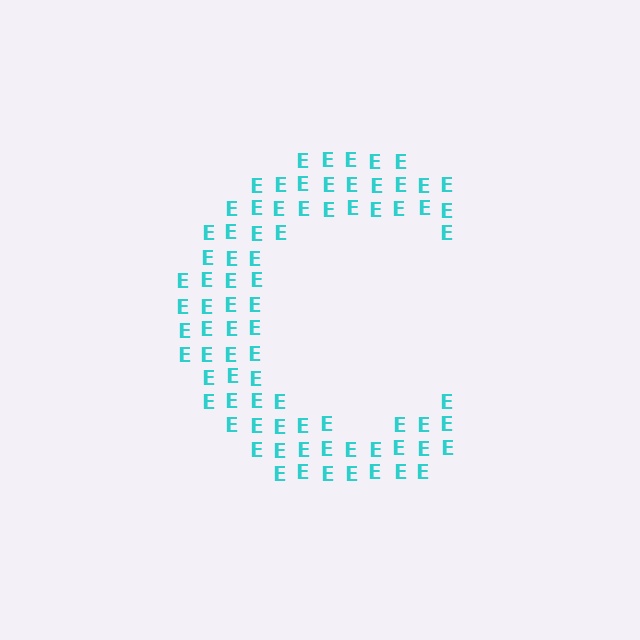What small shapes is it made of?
It is made of small letter E's.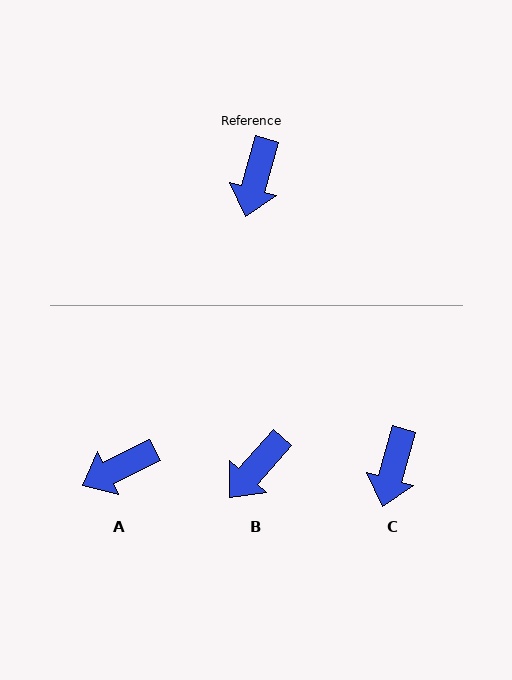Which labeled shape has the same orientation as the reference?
C.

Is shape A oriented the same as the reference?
No, it is off by about 48 degrees.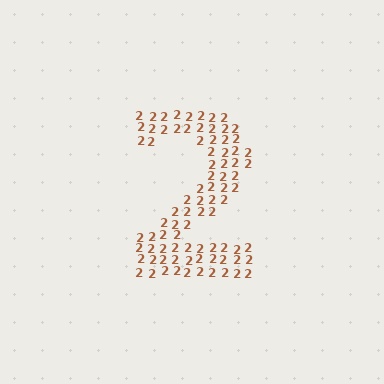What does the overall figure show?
The overall figure shows the digit 2.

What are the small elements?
The small elements are digit 2's.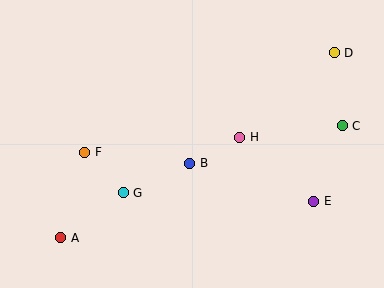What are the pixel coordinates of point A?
Point A is at (61, 238).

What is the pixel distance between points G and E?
The distance between G and E is 191 pixels.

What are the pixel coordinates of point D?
Point D is at (334, 53).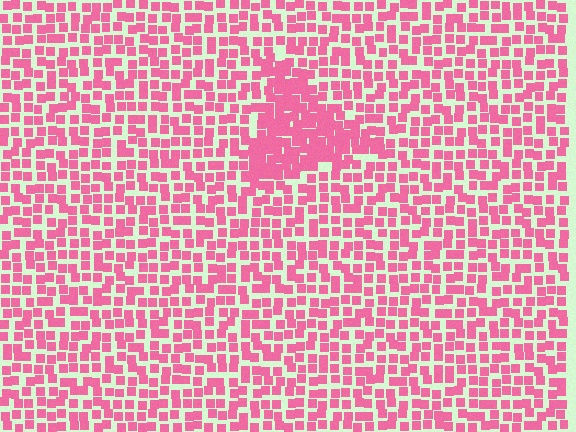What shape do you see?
I see a triangle.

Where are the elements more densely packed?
The elements are more densely packed inside the triangle boundary.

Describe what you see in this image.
The image contains small pink elements arranged at two different densities. A triangle-shaped region is visible where the elements are more densely packed than the surrounding area.